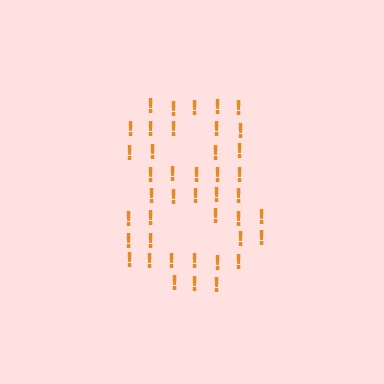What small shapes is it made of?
It is made of small exclamation marks.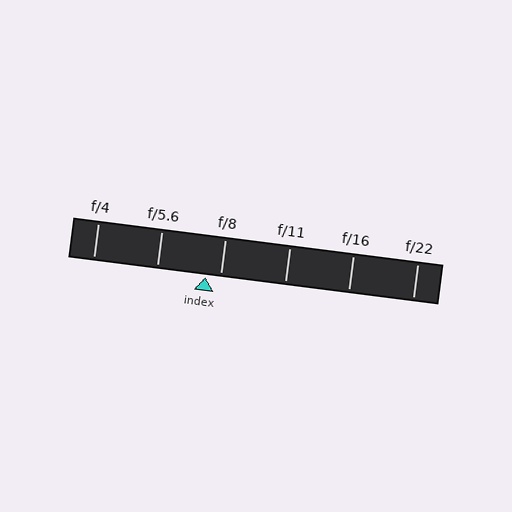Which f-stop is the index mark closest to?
The index mark is closest to f/8.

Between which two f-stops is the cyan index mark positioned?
The index mark is between f/5.6 and f/8.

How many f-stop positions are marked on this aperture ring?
There are 6 f-stop positions marked.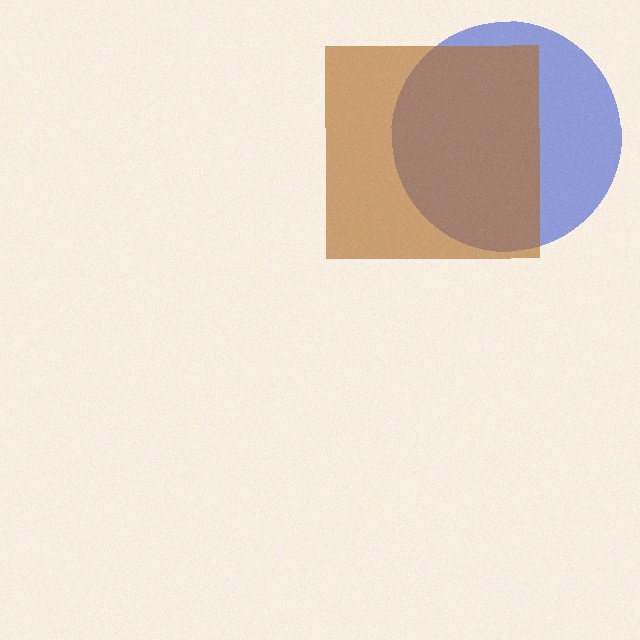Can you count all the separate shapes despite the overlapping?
Yes, there are 2 separate shapes.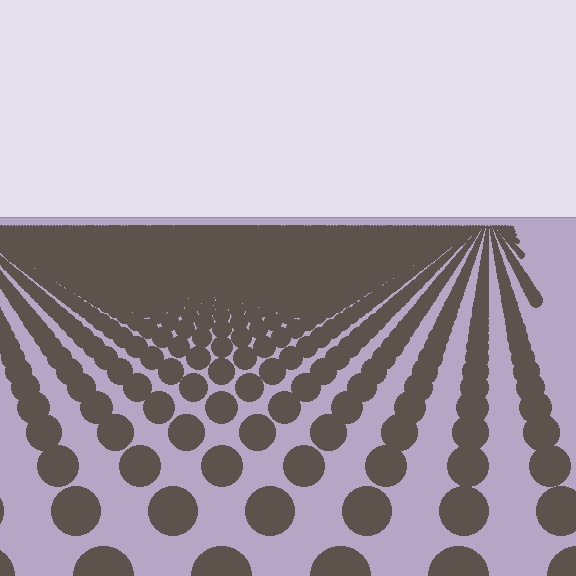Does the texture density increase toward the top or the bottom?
Density increases toward the top.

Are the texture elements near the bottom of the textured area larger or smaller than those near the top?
Larger. Near the bottom, elements are closer to the viewer and appear at a bigger on-screen size.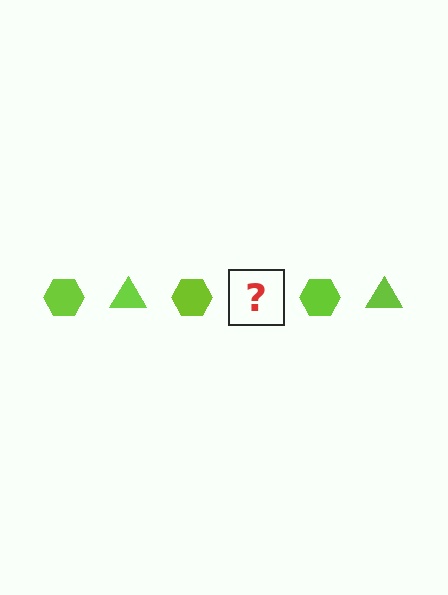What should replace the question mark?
The question mark should be replaced with a lime triangle.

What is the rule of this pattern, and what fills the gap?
The rule is that the pattern cycles through hexagon, triangle shapes in lime. The gap should be filled with a lime triangle.